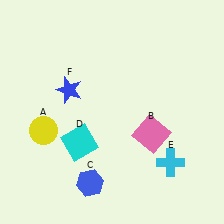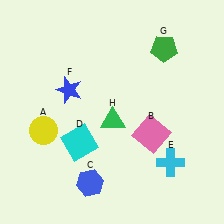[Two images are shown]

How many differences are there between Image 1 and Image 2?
There are 2 differences between the two images.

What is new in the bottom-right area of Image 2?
A green triangle (H) was added in the bottom-right area of Image 2.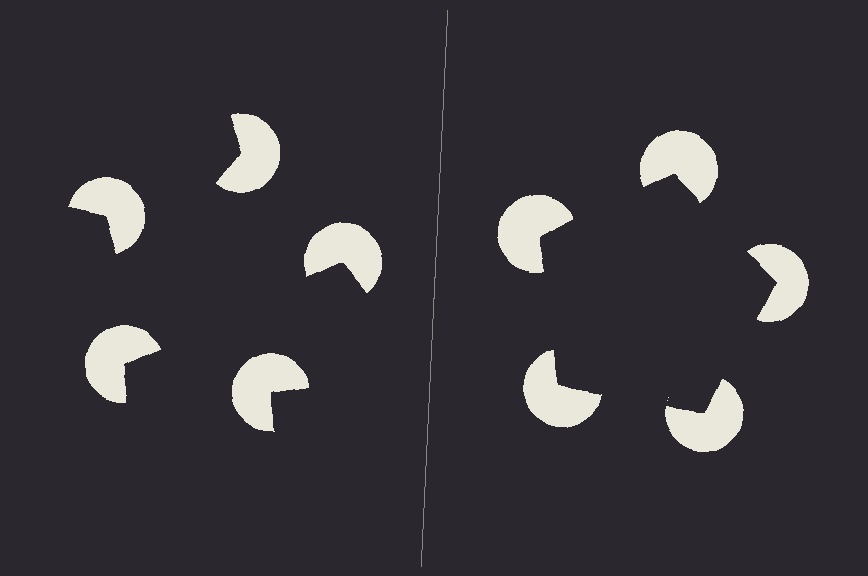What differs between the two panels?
The pac-man discs are positioned identically on both sides; only the wedge orientations differ. On the right they align to a pentagon; on the left they are misaligned.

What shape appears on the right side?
An illusory pentagon.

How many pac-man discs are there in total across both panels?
10 — 5 on each side.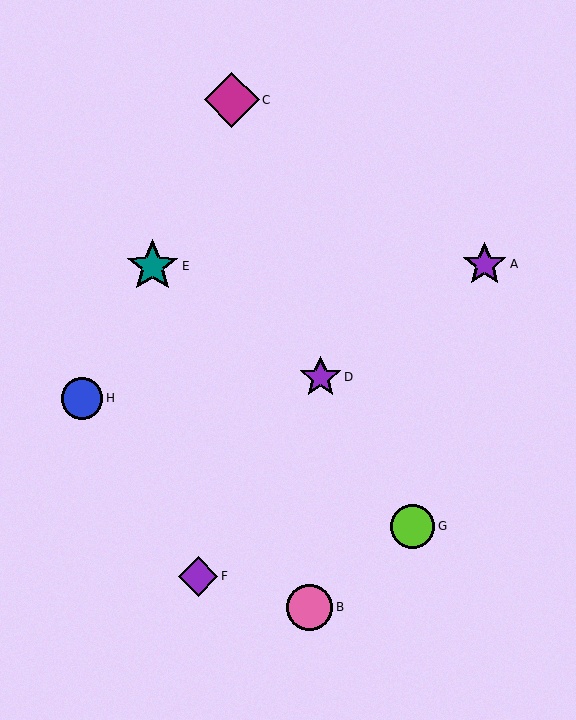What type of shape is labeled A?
Shape A is a purple star.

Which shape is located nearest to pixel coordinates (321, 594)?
The pink circle (labeled B) at (310, 608) is nearest to that location.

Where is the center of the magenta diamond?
The center of the magenta diamond is at (232, 100).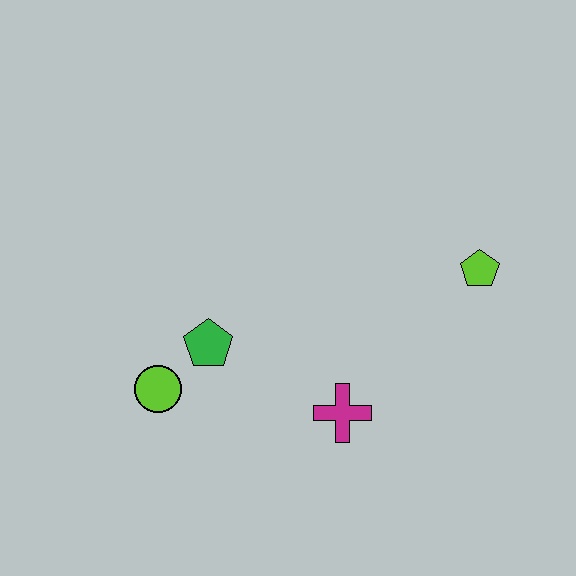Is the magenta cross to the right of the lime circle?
Yes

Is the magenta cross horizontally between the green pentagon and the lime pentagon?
Yes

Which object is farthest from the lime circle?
The lime pentagon is farthest from the lime circle.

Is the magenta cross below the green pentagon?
Yes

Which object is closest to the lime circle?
The green pentagon is closest to the lime circle.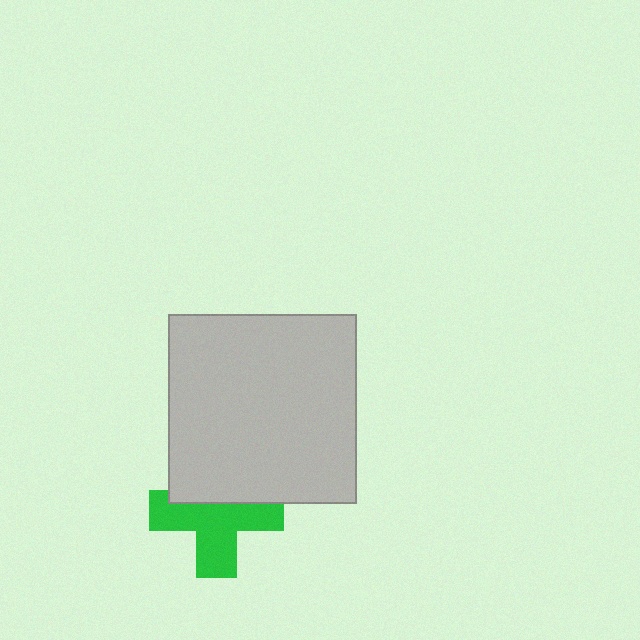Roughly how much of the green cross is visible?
About half of it is visible (roughly 63%).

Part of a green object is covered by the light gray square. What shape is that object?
It is a cross.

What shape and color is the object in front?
The object in front is a light gray square.